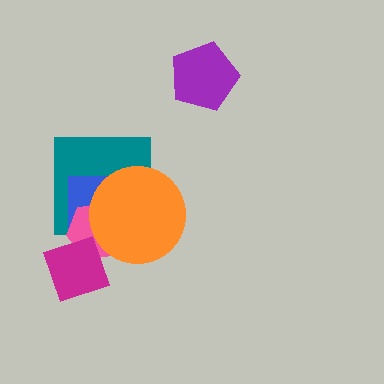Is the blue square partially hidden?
Yes, it is partially covered by another shape.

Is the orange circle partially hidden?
No, no other shape covers it.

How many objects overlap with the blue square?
3 objects overlap with the blue square.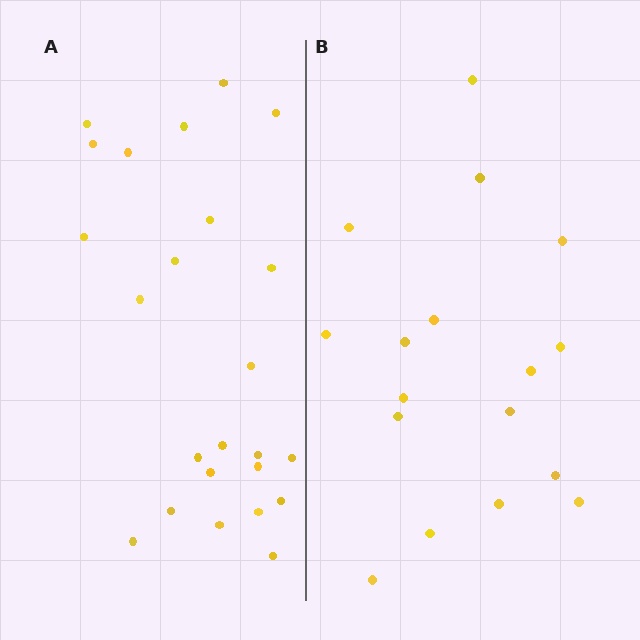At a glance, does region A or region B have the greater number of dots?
Region A (the left region) has more dots.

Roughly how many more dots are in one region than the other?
Region A has roughly 8 or so more dots than region B.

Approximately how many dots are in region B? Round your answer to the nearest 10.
About 20 dots. (The exact count is 17, which rounds to 20.)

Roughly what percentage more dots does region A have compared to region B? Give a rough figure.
About 40% more.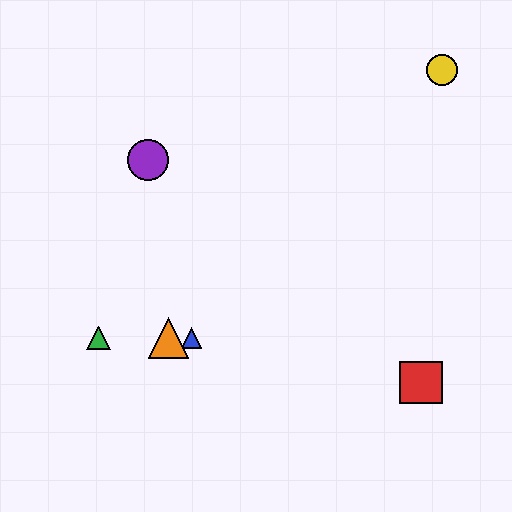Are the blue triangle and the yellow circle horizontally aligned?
No, the blue triangle is at y≈338 and the yellow circle is at y≈70.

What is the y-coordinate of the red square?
The red square is at y≈382.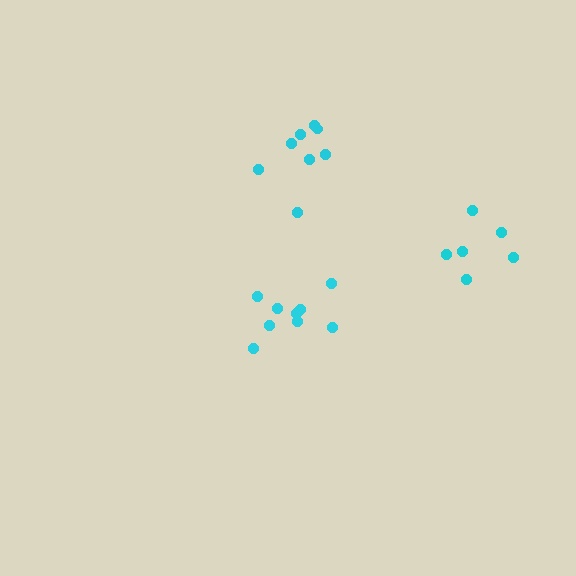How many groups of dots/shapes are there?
There are 3 groups.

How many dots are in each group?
Group 1: 9 dots, Group 2: 6 dots, Group 3: 8 dots (23 total).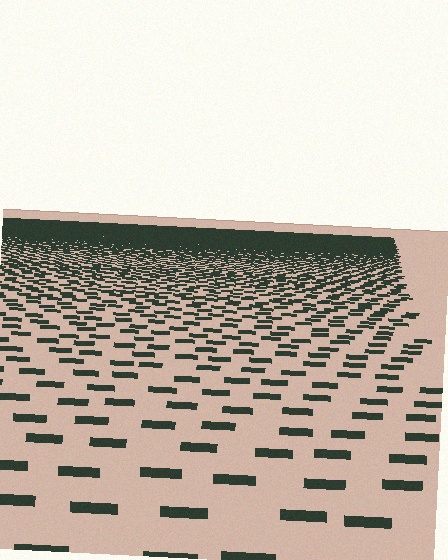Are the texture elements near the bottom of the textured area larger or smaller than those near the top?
Larger. Near the bottom, elements are closer to the viewer and appear at a bigger on-screen size.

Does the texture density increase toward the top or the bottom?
Density increases toward the top.